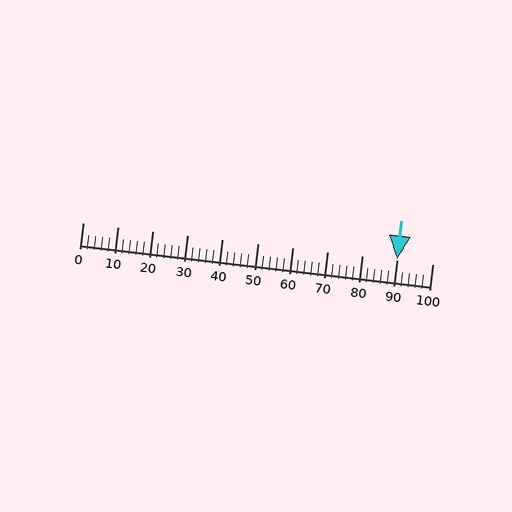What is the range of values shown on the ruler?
The ruler shows values from 0 to 100.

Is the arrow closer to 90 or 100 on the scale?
The arrow is closer to 90.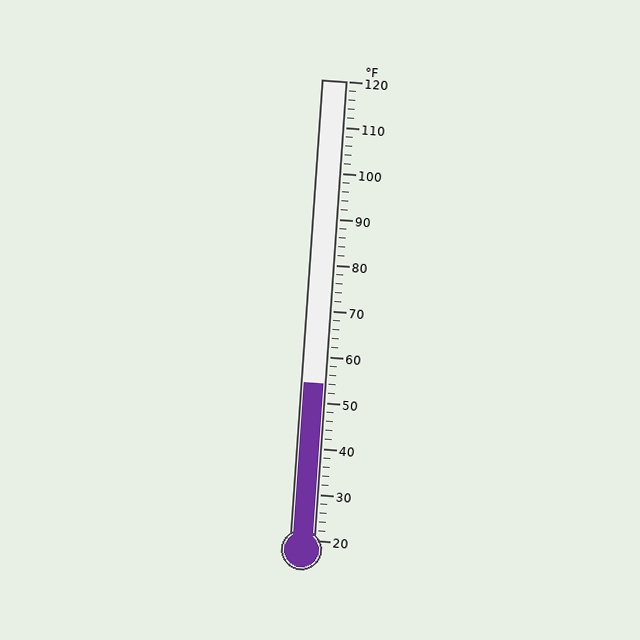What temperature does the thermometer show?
The thermometer shows approximately 54°F.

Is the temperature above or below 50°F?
The temperature is above 50°F.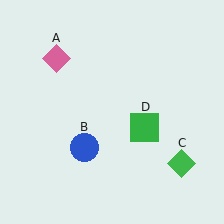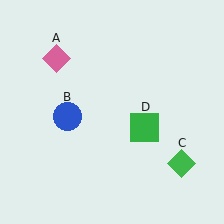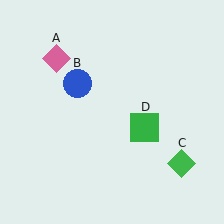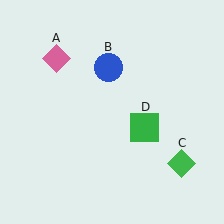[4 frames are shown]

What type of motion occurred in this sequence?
The blue circle (object B) rotated clockwise around the center of the scene.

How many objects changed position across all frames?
1 object changed position: blue circle (object B).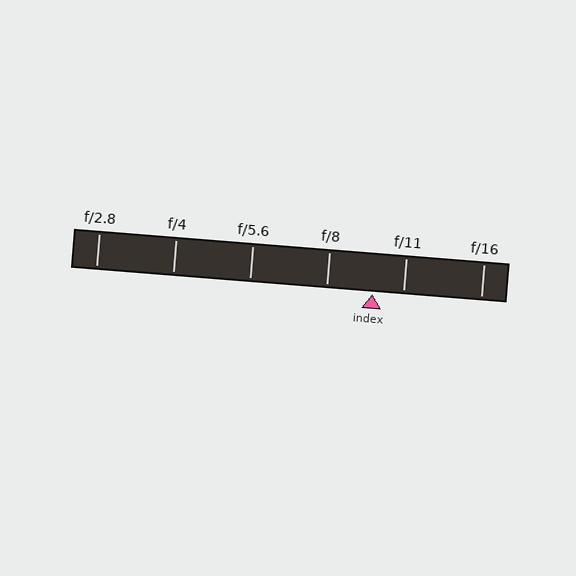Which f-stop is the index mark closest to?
The index mark is closest to f/11.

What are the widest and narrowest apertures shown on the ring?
The widest aperture shown is f/2.8 and the narrowest is f/16.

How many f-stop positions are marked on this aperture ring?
There are 6 f-stop positions marked.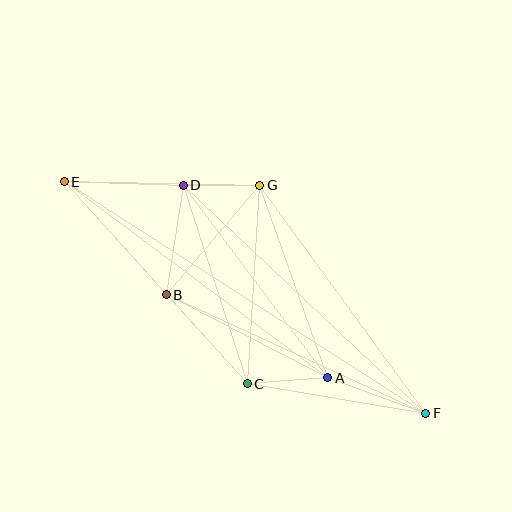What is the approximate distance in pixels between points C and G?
The distance between C and G is approximately 199 pixels.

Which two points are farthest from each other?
Points E and F are farthest from each other.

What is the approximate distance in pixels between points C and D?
The distance between C and D is approximately 209 pixels.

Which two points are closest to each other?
Points D and G are closest to each other.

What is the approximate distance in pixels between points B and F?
The distance between B and F is approximately 285 pixels.